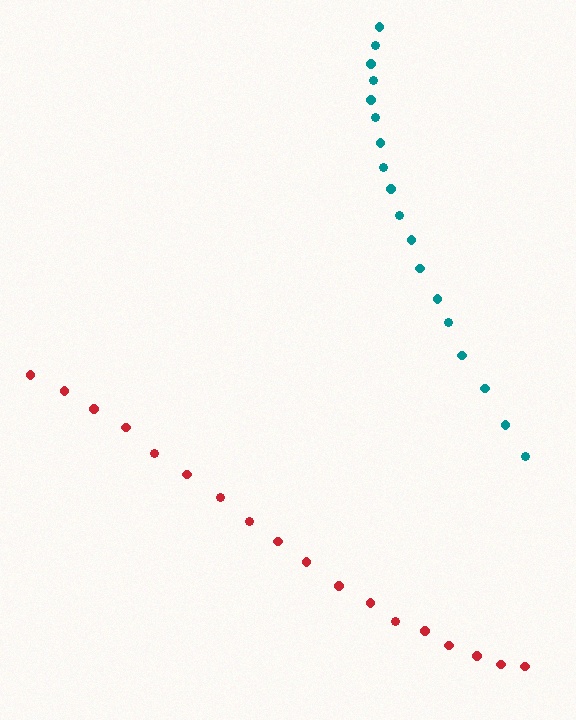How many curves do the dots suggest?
There are 2 distinct paths.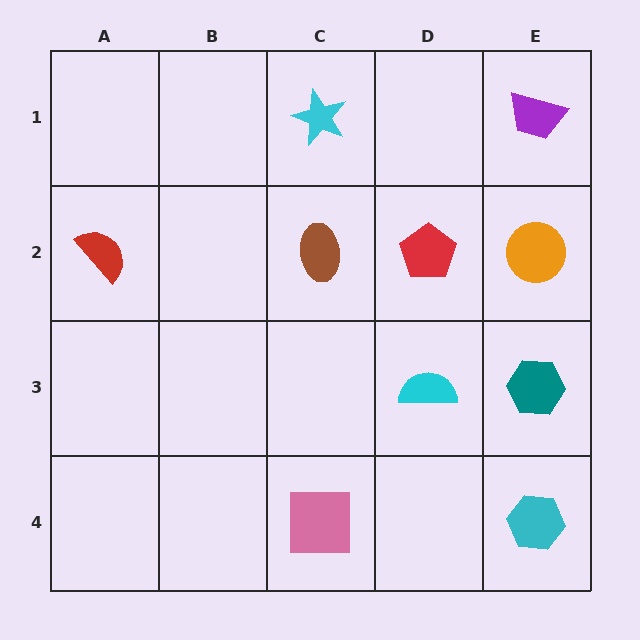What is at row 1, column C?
A cyan star.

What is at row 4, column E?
A cyan hexagon.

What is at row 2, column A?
A red semicircle.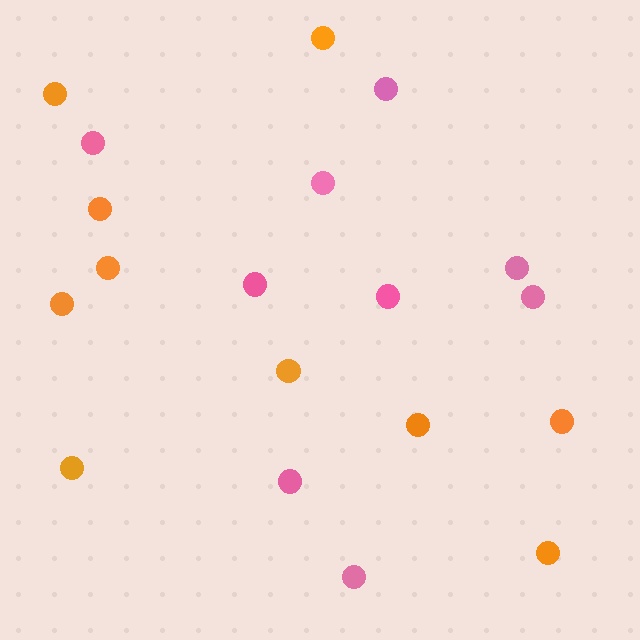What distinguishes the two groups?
There are 2 groups: one group of pink circles (9) and one group of orange circles (10).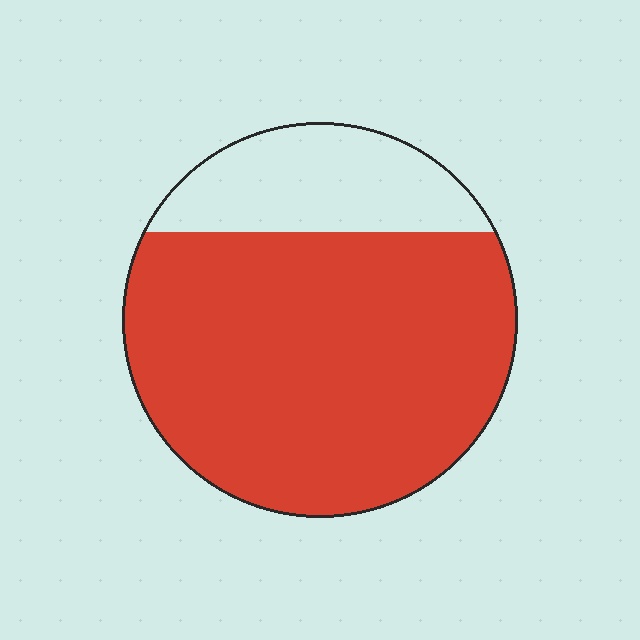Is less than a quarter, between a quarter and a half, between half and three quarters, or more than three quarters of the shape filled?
More than three quarters.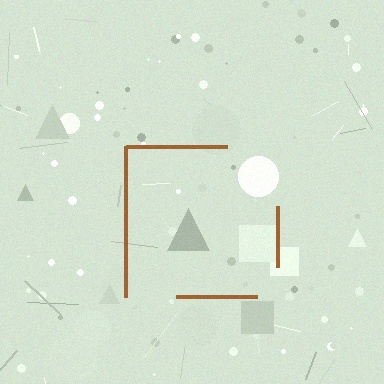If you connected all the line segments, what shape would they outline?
They would outline a square.